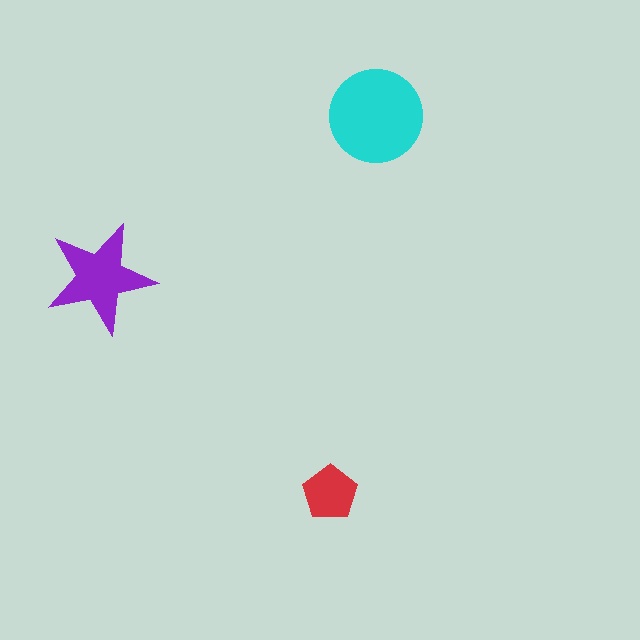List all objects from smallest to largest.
The red pentagon, the purple star, the cyan circle.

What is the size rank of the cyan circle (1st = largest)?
1st.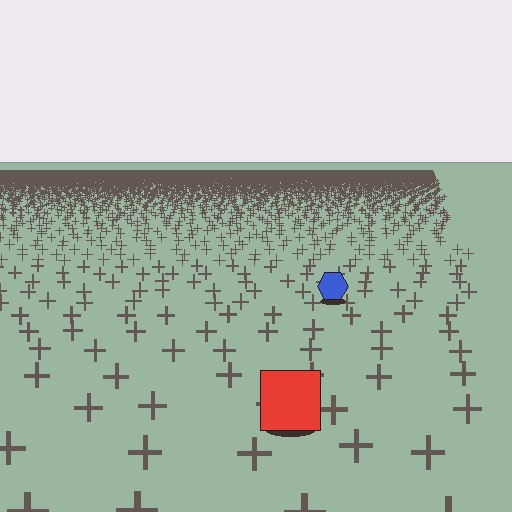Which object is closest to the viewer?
The red square is closest. The texture marks near it are larger and more spread out.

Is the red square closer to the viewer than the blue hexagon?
Yes. The red square is closer — you can tell from the texture gradient: the ground texture is coarser near it.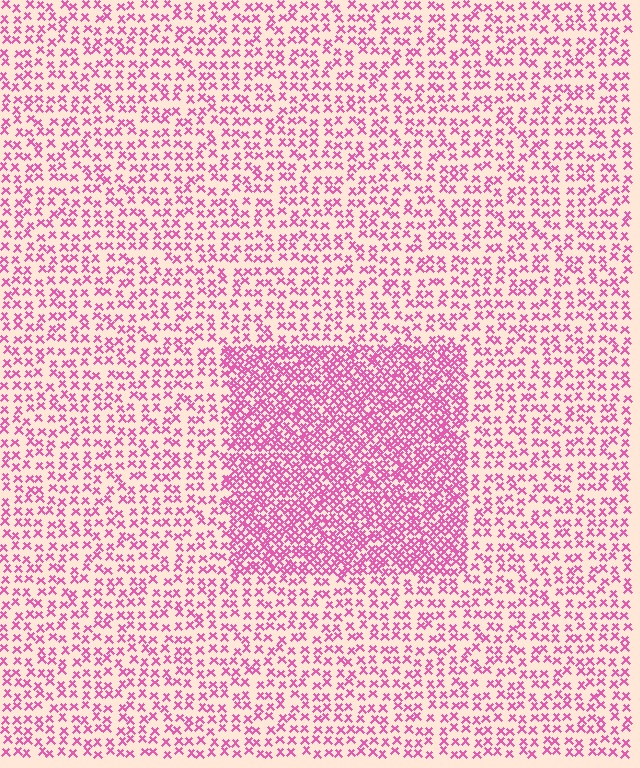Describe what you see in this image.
The image contains small pink elements arranged at two different densities. A rectangle-shaped region is visible where the elements are more densely packed than the surrounding area.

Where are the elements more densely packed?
The elements are more densely packed inside the rectangle boundary.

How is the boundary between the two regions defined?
The boundary is defined by a change in element density (approximately 2.2x ratio). All elements are the same color, size, and shape.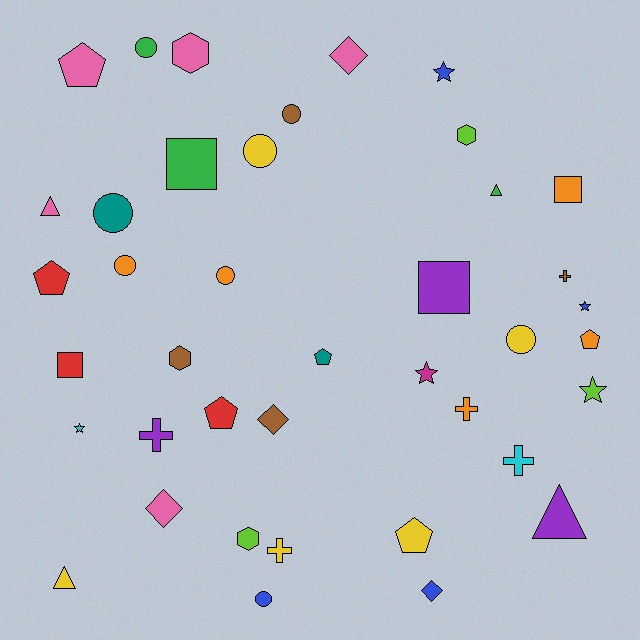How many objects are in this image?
There are 40 objects.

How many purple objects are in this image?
There are 3 purple objects.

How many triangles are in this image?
There are 4 triangles.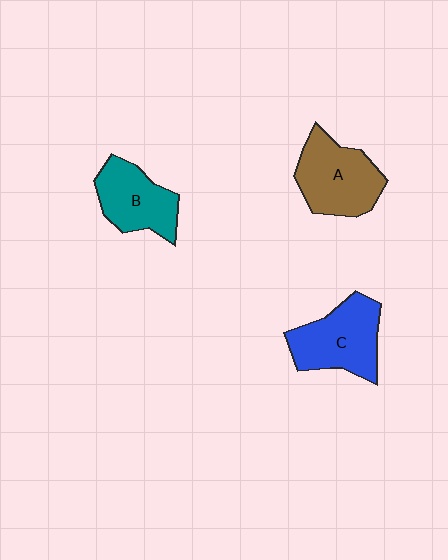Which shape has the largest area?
Shape C (blue).